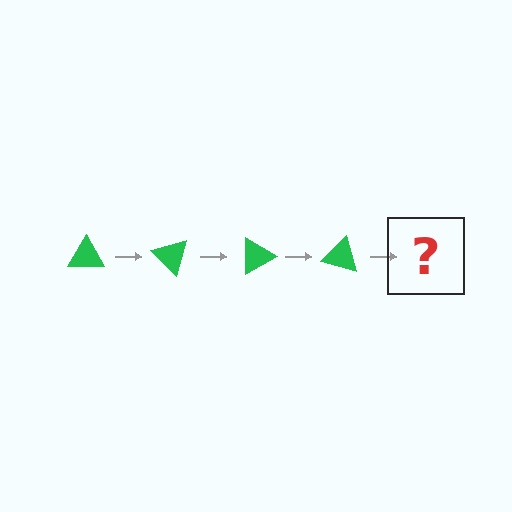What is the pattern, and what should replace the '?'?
The pattern is that the triangle rotates 45 degrees each step. The '?' should be a green triangle rotated 180 degrees.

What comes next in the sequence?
The next element should be a green triangle rotated 180 degrees.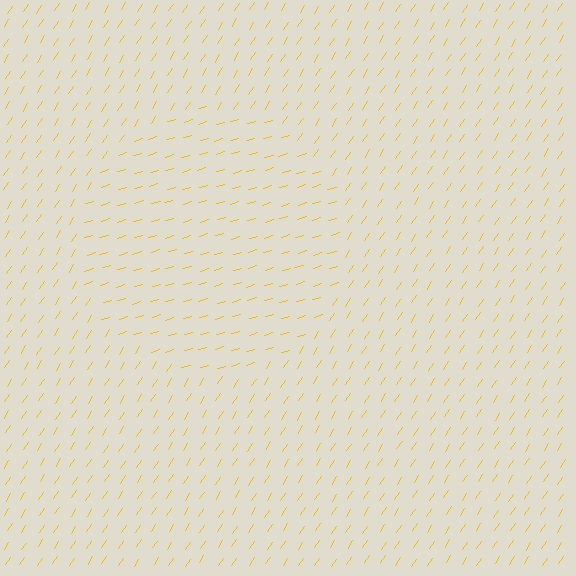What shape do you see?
I see a circle.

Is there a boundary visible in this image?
Yes, there is a texture boundary formed by a change in line orientation.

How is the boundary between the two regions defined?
The boundary is defined purely by a change in line orientation (approximately 39 degrees difference). All lines are the same color and thickness.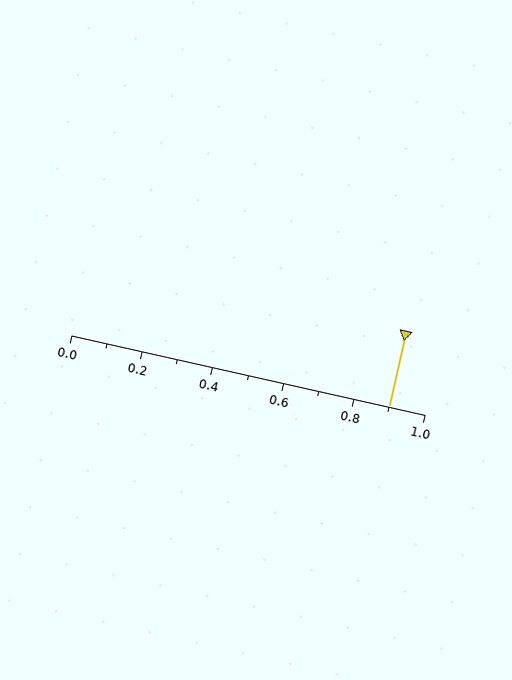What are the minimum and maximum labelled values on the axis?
The axis runs from 0.0 to 1.0.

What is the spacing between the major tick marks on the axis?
The major ticks are spaced 0.2 apart.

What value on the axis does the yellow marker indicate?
The marker indicates approximately 0.9.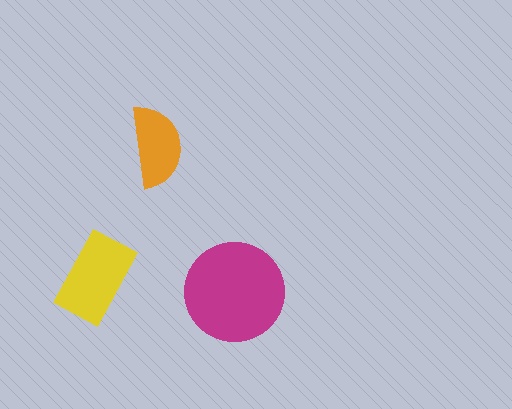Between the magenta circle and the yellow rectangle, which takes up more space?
The magenta circle.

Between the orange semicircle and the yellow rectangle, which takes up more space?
The yellow rectangle.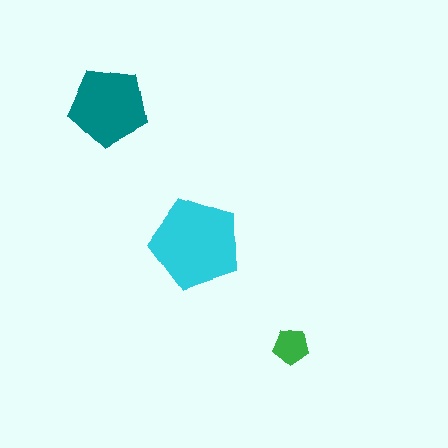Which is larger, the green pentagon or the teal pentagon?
The teal one.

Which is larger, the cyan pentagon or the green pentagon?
The cyan one.